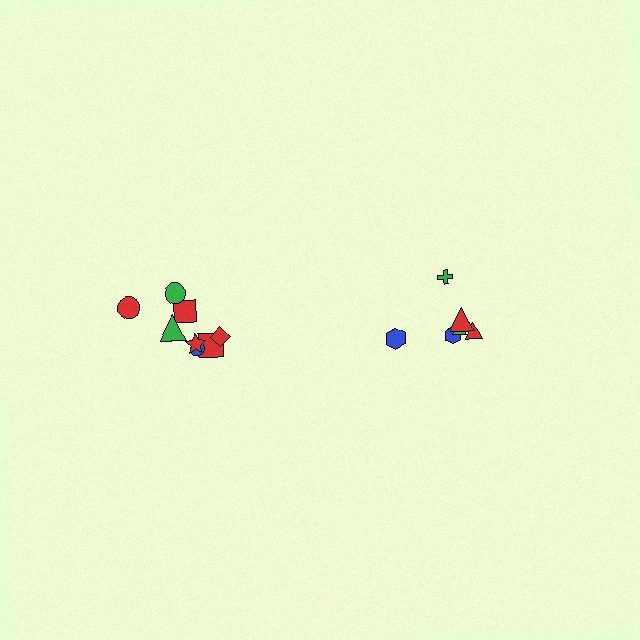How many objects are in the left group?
There are 8 objects.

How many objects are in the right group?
There are 6 objects.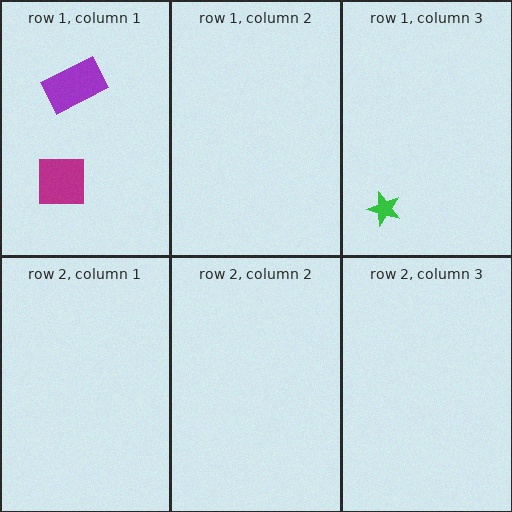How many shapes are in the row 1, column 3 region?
1.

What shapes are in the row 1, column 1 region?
The purple rectangle, the magenta square.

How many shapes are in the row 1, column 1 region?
2.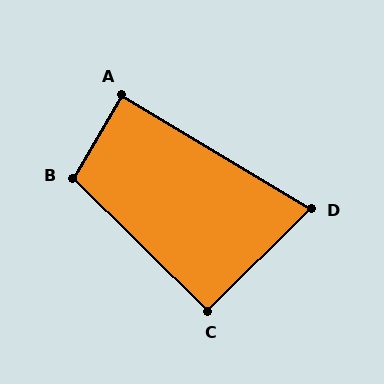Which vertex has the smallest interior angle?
D, at approximately 76 degrees.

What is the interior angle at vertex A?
Approximately 89 degrees (approximately right).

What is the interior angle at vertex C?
Approximately 91 degrees (approximately right).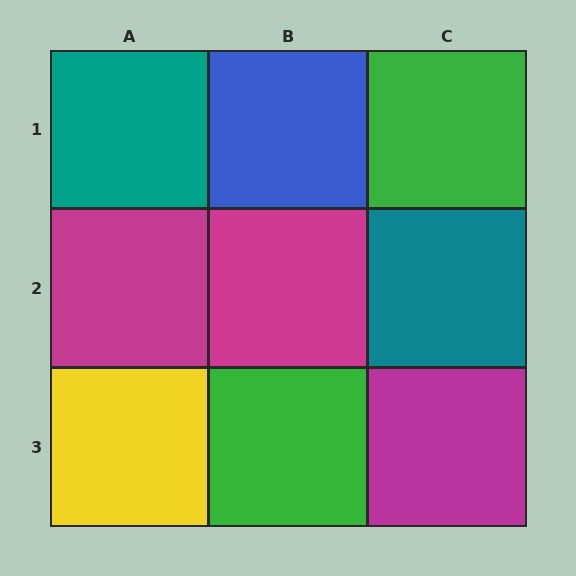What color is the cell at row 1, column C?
Green.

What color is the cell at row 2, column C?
Teal.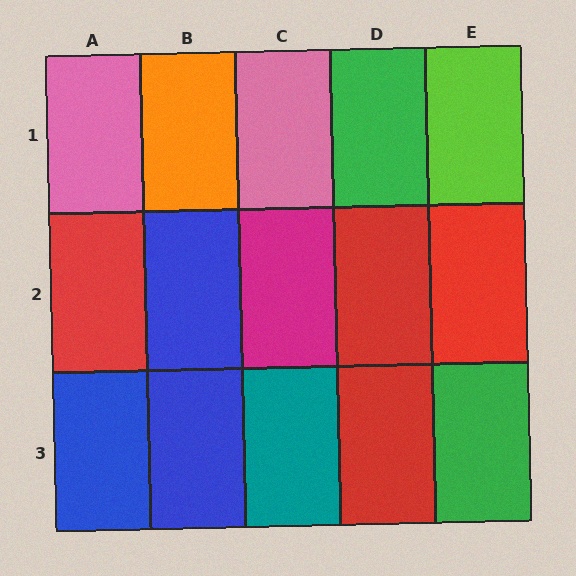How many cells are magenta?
1 cell is magenta.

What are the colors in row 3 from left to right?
Blue, blue, teal, red, green.